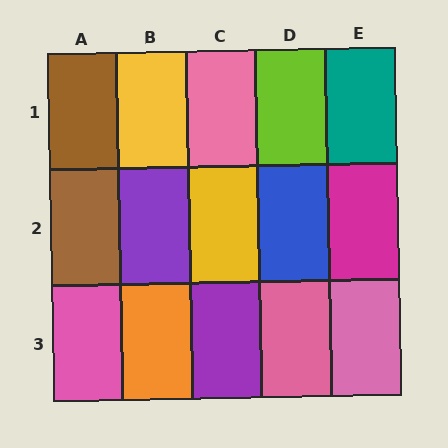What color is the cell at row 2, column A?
Brown.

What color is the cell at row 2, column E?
Magenta.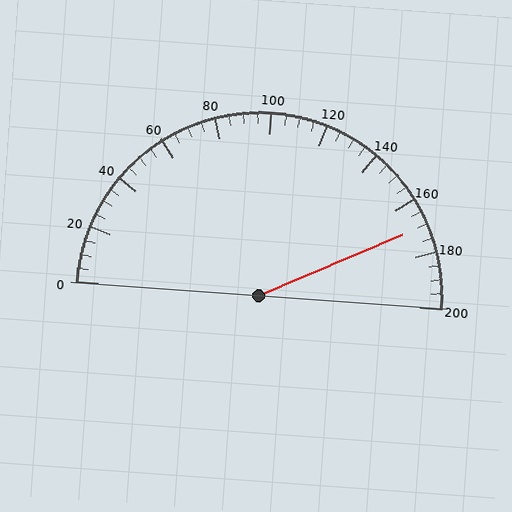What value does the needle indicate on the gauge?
The needle indicates approximately 170.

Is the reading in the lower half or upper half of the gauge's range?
The reading is in the upper half of the range (0 to 200).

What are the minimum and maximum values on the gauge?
The gauge ranges from 0 to 200.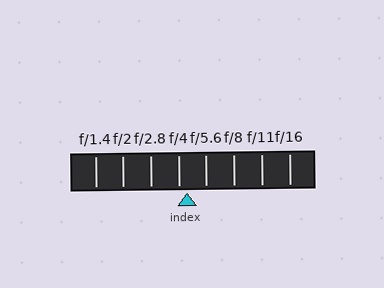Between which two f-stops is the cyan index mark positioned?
The index mark is between f/4 and f/5.6.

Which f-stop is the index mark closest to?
The index mark is closest to f/4.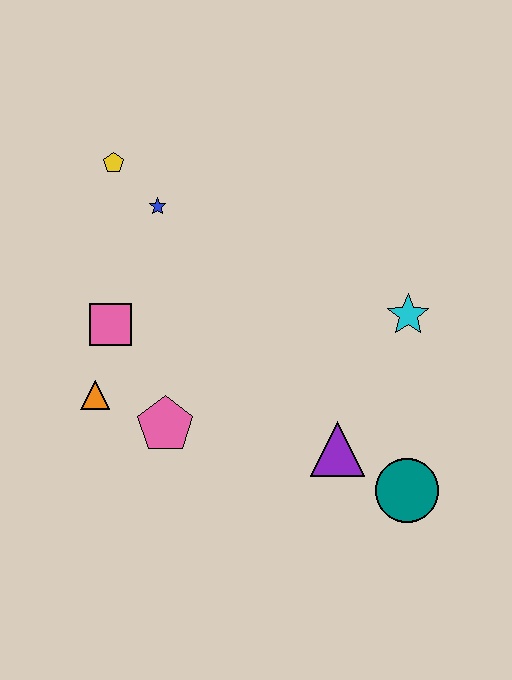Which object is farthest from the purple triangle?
The yellow pentagon is farthest from the purple triangle.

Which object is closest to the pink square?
The orange triangle is closest to the pink square.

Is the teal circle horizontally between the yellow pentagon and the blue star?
No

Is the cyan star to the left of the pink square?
No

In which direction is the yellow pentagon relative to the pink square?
The yellow pentagon is above the pink square.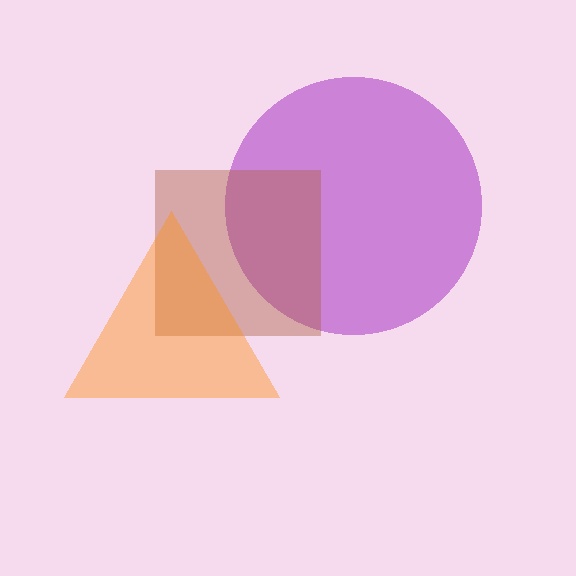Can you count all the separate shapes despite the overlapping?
Yes, there are 3 separate shapes.